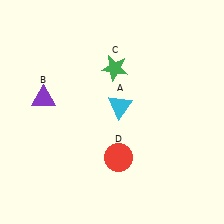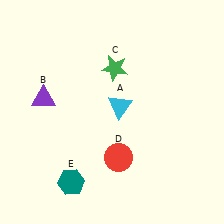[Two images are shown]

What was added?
A teal hexagon (E) was added in Image 2.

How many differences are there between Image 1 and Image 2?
There is 1 difference between the two images.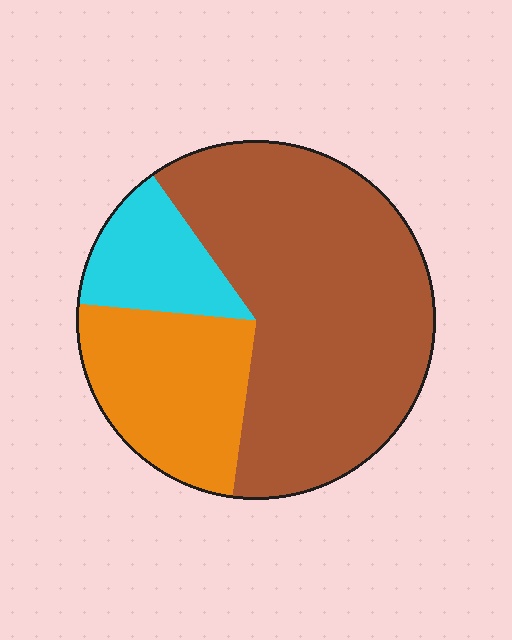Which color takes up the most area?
Brown, at roughly 60%.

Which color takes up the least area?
Cyan, at roughly 15%.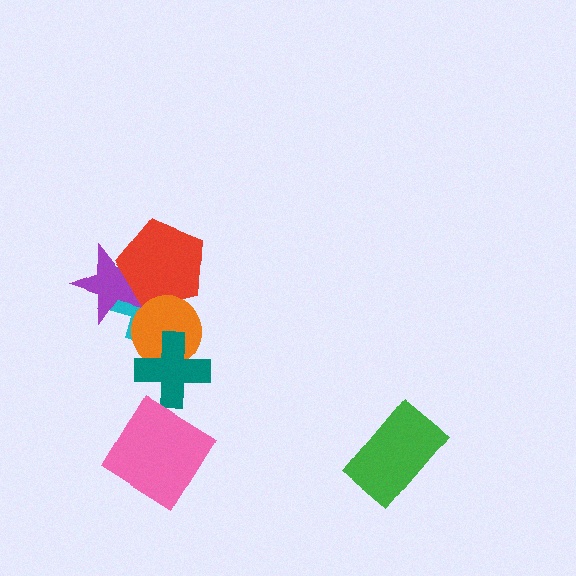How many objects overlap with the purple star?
2 objects overlap with the purple star.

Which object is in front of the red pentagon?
The orange circle is in front of the red pentagon.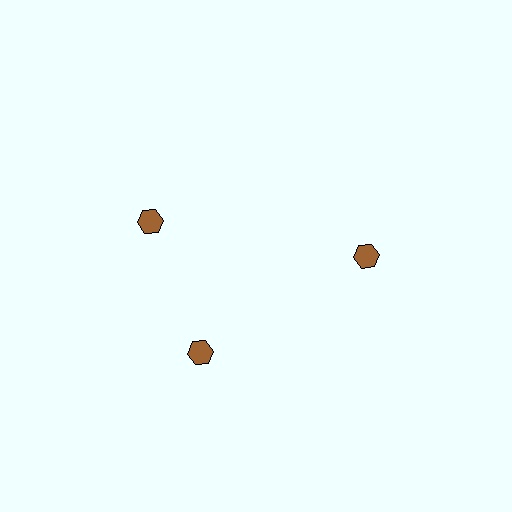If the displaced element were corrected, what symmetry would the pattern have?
It would have 3-fold rotational symmetry — the pattern would map onto itself every 120 degrees.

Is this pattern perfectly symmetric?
No. The 3 brown hexagons are arranged in a ring, but one element near the 11 o'clock position is rotated out of alignment along the ring, breaking the 3-fold rotational symmetry.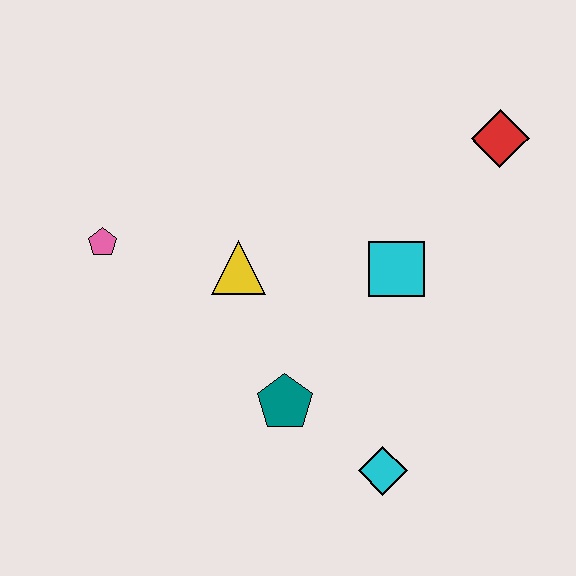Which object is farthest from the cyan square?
The pink pentagon is farthest from the cyan square.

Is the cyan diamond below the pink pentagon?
Yes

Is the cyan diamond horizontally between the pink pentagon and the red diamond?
Yes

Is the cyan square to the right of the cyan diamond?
Yes